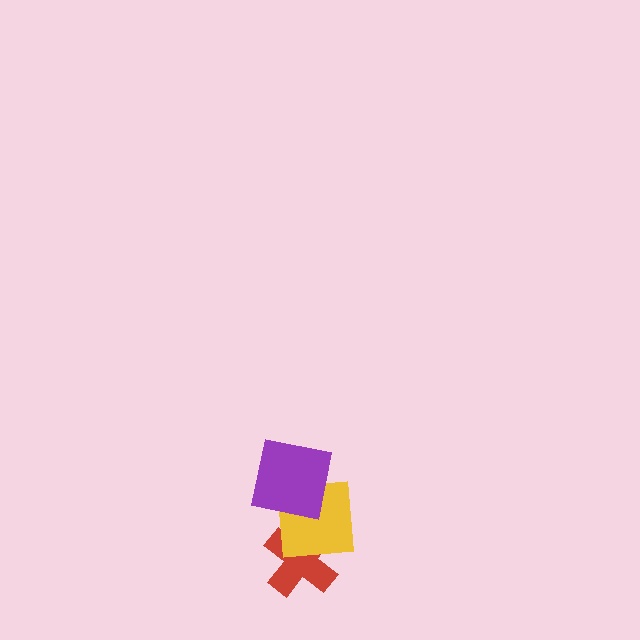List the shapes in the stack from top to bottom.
From top to bottom: the purple square, the yellow square, the red cross.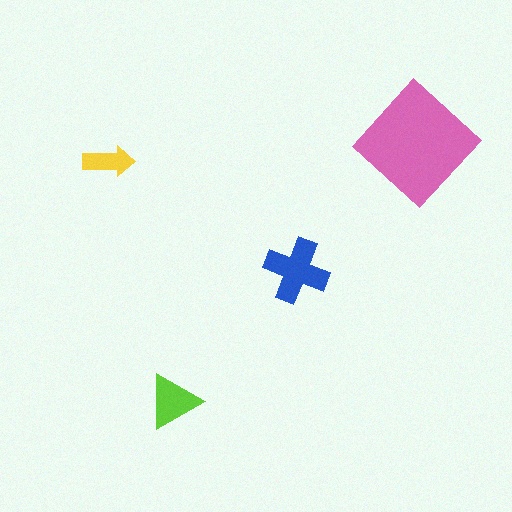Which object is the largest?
The pink diamond.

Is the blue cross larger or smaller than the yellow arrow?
Larger.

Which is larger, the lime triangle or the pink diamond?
The pink diamond.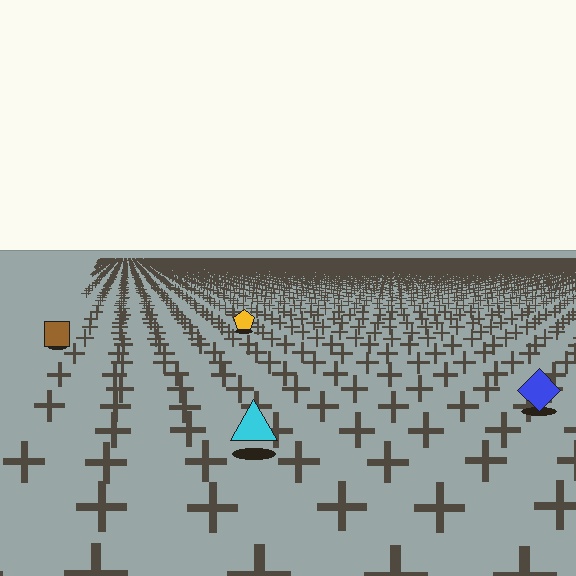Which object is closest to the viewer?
The cyan triangle is closest. The texture marks near it are larger and more spread out.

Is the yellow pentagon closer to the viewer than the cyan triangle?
No. The cyan triangle is closer — you can tell from the texture gradient: the ground texture is coarser near it.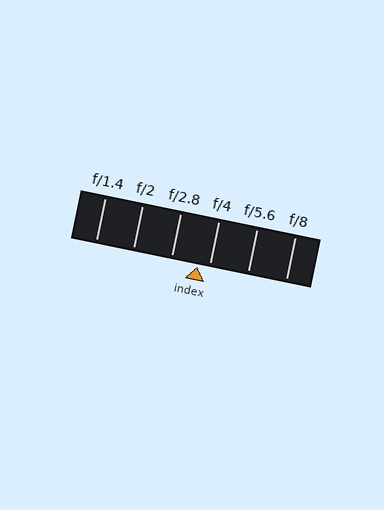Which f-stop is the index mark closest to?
The index mark is closest to f/4.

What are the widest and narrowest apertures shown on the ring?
The widest aperture shown is f/1.4 and the narrowest is f/8.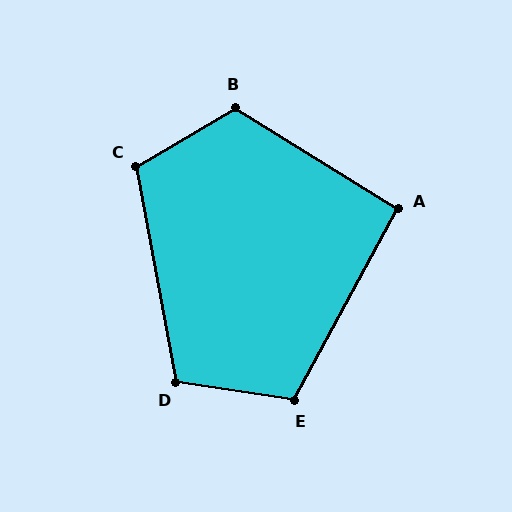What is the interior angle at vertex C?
Approximately 110 degrees (obtuse).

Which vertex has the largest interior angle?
B, at approximately 118 degrees.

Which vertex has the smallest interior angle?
A, at approximately 94 degrees.